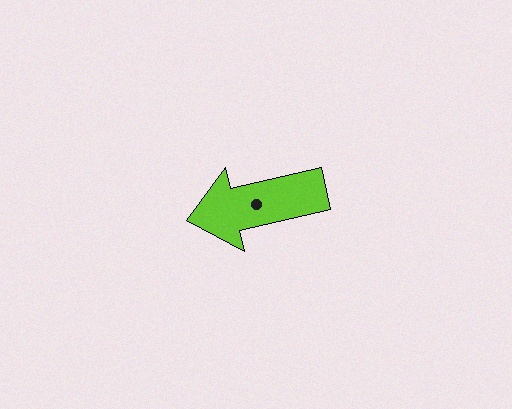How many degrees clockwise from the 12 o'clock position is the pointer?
Approximately 257 degrees.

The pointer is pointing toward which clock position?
Roughly 9 o'clock.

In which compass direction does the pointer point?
West.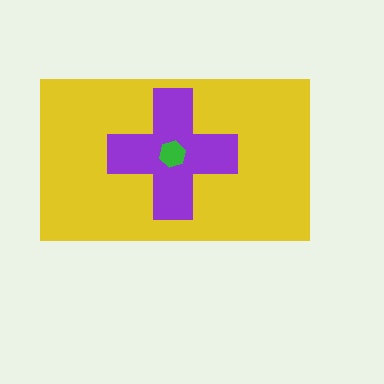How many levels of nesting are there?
3.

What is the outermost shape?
The yellow rectangle.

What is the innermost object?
The green hexagon.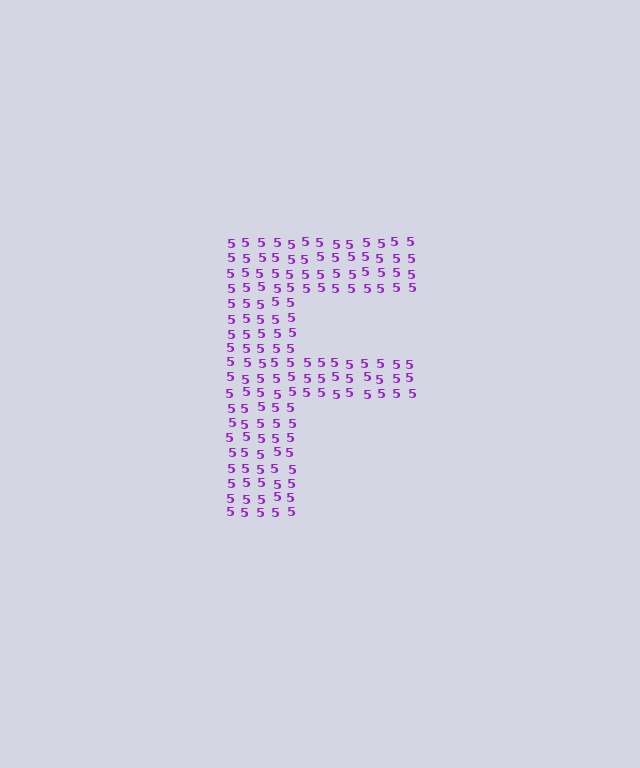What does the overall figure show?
The overall figure shows the letter F.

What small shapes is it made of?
It is made of small digit 5's.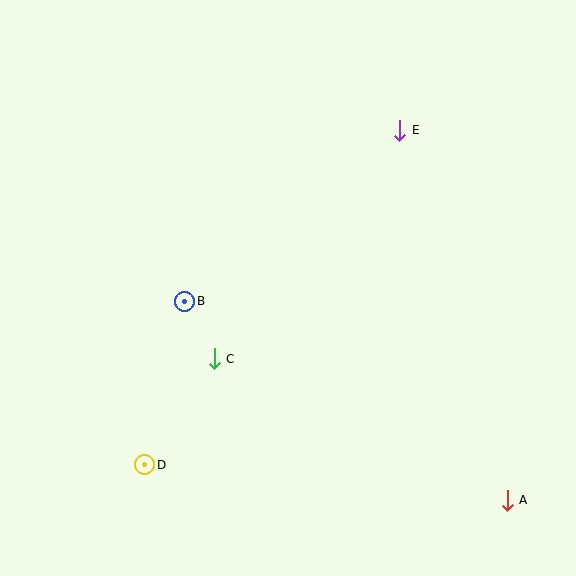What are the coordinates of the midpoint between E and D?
The midpoint between E and D is at (272, 297).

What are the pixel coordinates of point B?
Point B is at (185, 301).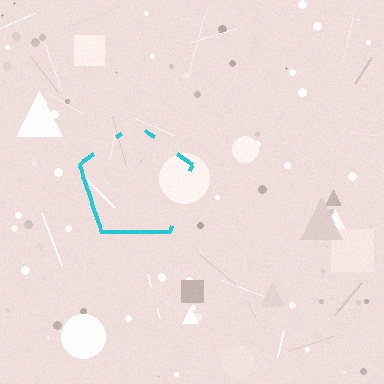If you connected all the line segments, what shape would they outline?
They would outline a pentagon.